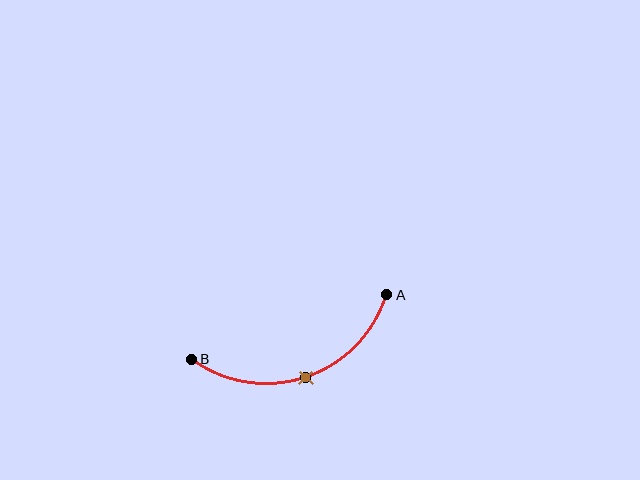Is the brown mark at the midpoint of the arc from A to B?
Yes. The brown mark lies on the arc at equal arc-length from both A and B — it is the arc midpoint.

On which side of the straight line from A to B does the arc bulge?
The arc bulges below the straight line connecting A and B.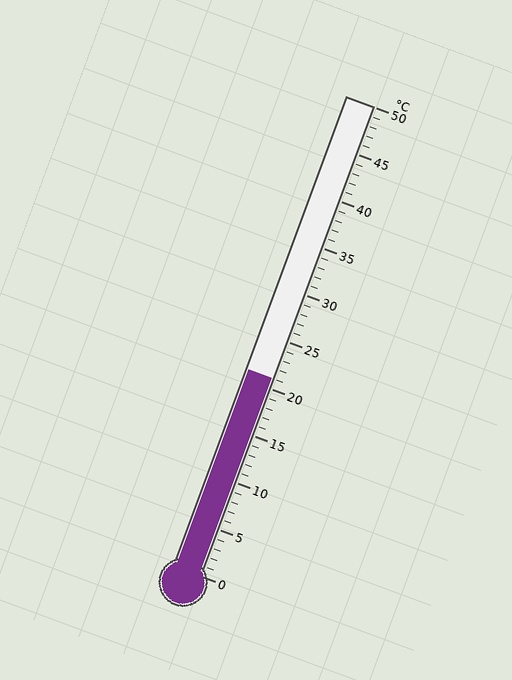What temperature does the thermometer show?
The thermometer shows approximately 21°C.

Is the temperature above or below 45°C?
The temperature is below 45°C.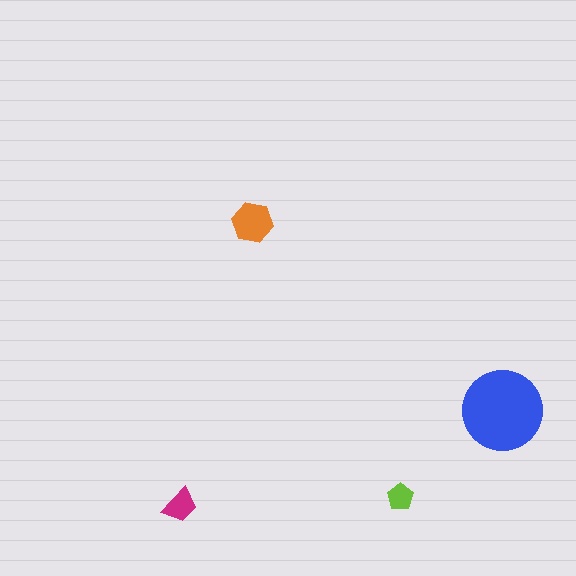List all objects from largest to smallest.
The blue circle, the orange hexagon, the magenta trapezoid, the lime pentagon.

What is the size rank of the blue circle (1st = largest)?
1st.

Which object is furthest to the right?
The blue circle is rightmost.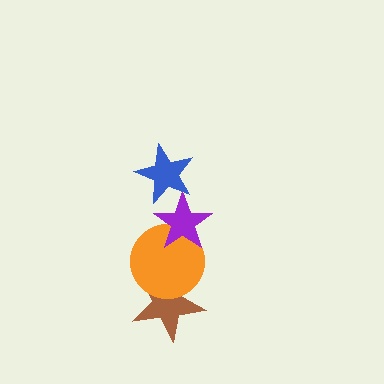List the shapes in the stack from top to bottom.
From top to bottom: the blue star, the purple star, the orange circle, the brown star.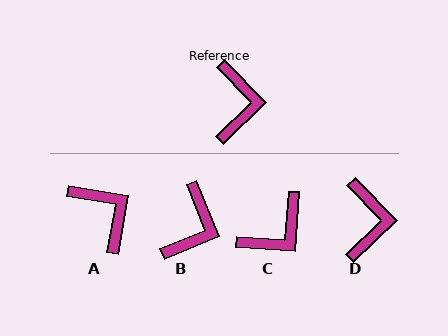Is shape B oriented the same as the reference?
No, it is off by about 22 degrees.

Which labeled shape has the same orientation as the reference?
D.